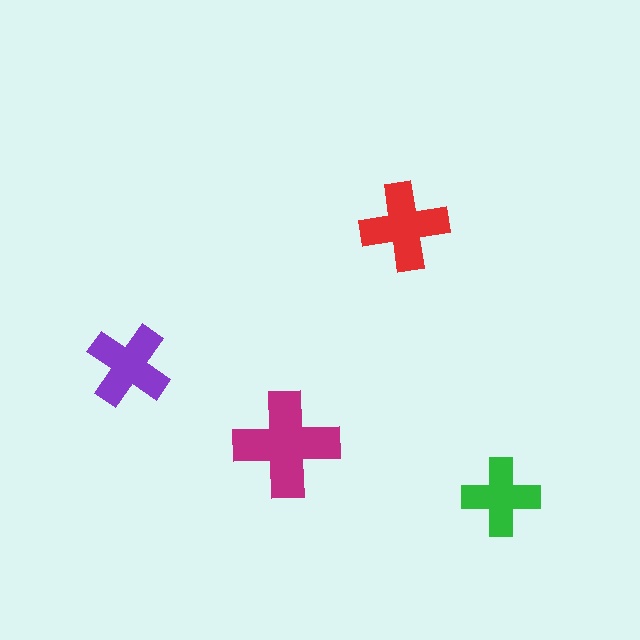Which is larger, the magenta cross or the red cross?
The magenta one.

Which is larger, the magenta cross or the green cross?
The magenta one.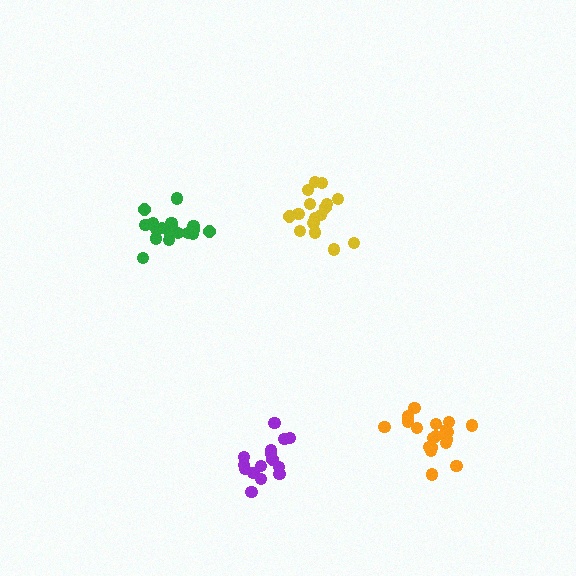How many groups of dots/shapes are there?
There are 4 groups.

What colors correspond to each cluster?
The clusters are colored: green, yellow, purple, orange.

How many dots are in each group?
Group 1: 20 dots, Group 2: 16 dots, Group 3: 15 dots, Group 4: 20 dots (71 total).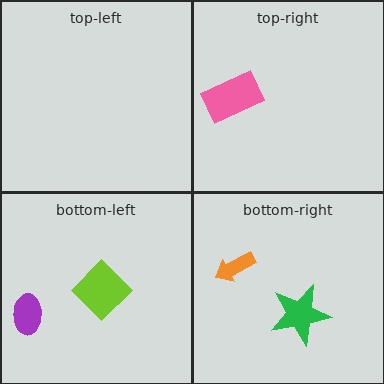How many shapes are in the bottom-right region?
2.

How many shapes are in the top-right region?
1.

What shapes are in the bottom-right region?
The orange arrow, the green star.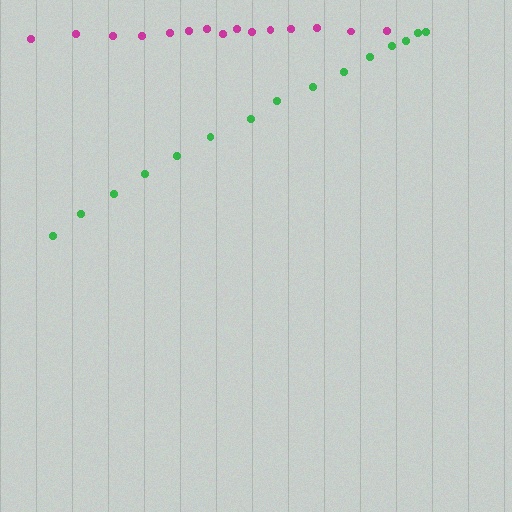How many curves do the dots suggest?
There are 2 distinct paths.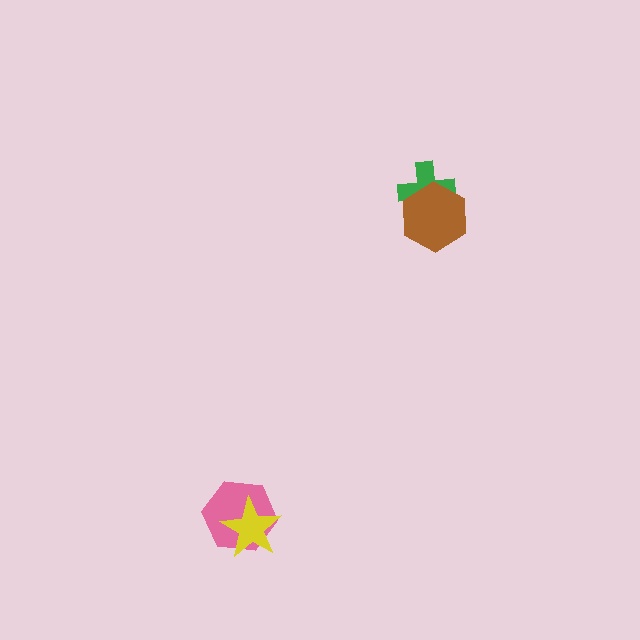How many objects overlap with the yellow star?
1 object overlaps with the yellow star.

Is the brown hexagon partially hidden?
No, no other shape covers it.